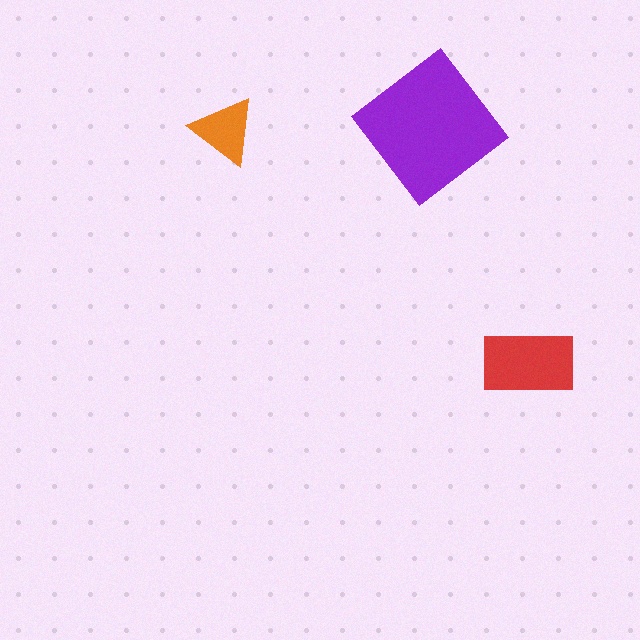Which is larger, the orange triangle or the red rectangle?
The red rectangle.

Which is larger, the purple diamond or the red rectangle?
The purple diamond.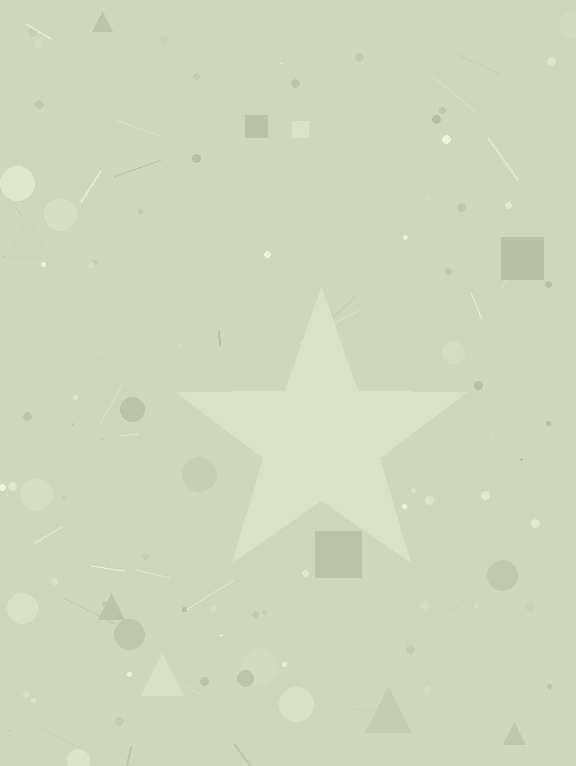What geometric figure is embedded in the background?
A star is embedded in the background.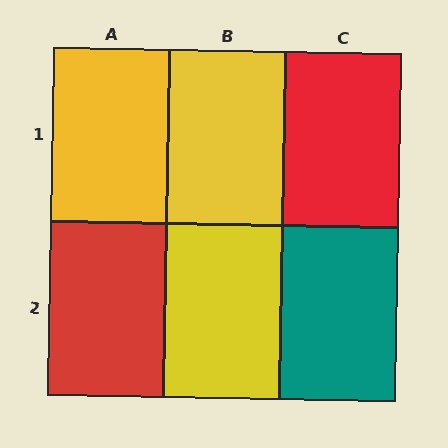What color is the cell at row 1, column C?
Red.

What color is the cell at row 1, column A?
Yellow.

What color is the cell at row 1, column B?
Yellow.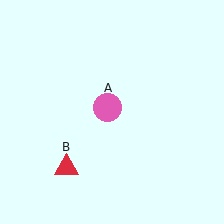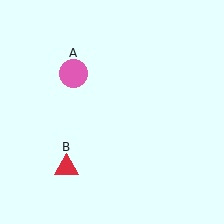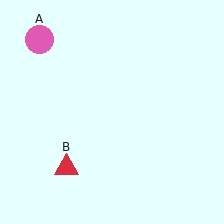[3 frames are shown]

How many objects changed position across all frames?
1 object changed position: pink circle (object A).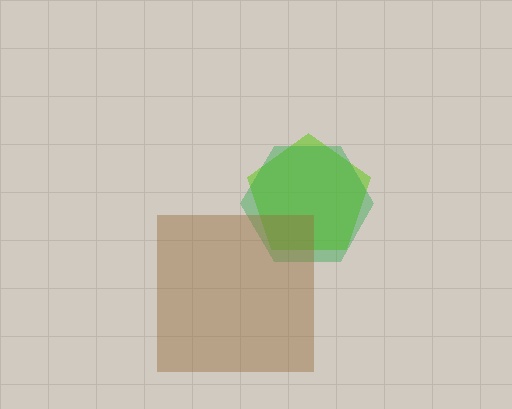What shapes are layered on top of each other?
The layered shapes are: a lime pentagon, a green hexagon, a brown square.